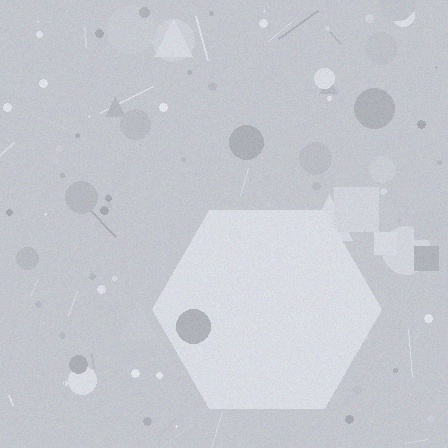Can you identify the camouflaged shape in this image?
The camouflaged shape is a hexagon.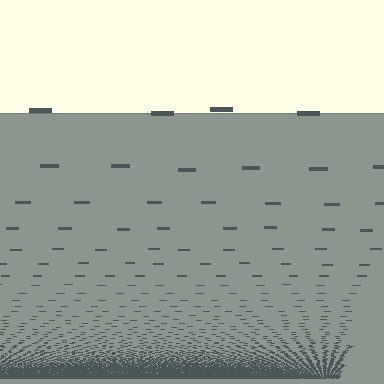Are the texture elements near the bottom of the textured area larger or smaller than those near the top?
Smaller. The gradient is inverted — elements near the bottom are smaller and denser.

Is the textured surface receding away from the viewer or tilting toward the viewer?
The surface appears to tilt toward the viewer. Texture elements get larger and sparser toward the top.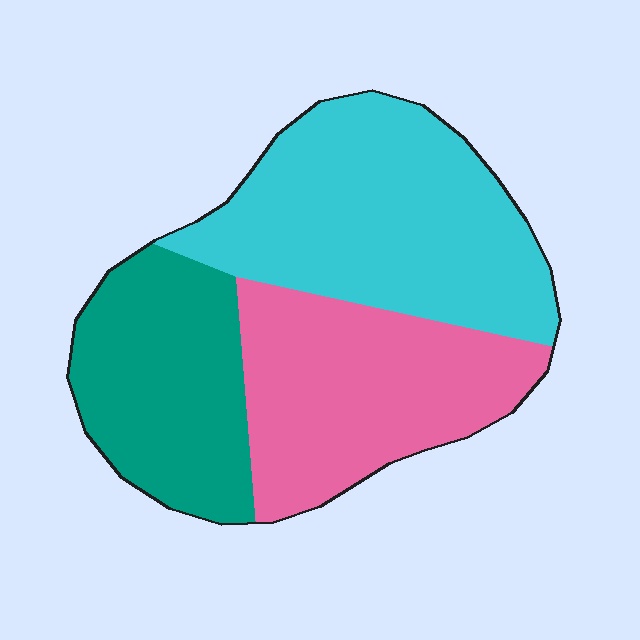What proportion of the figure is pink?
Pink takes up about one third (1/3) of the figure.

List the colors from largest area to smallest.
From largest to smallest: cyan, pink, teal.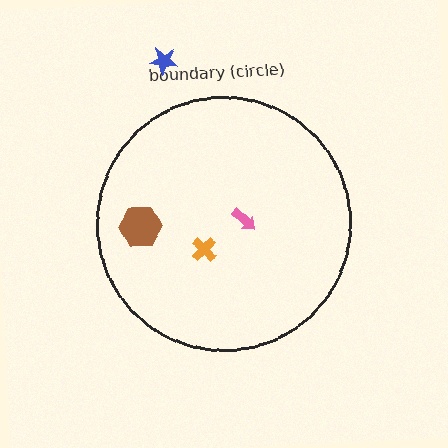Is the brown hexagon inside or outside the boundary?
Inside.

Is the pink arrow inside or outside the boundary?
Inside.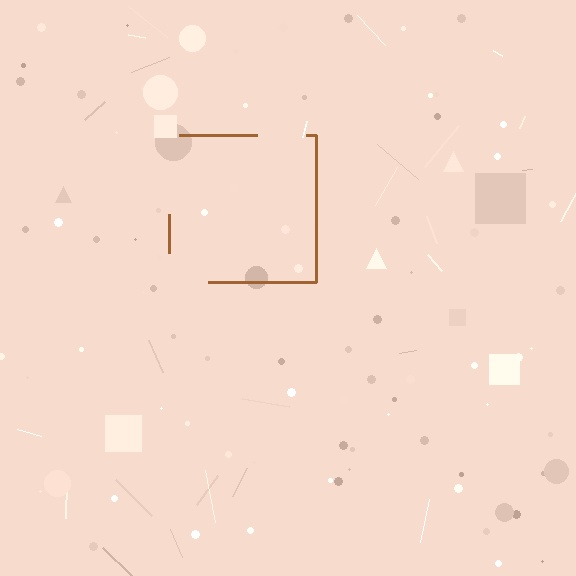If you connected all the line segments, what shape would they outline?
They would outline a square.